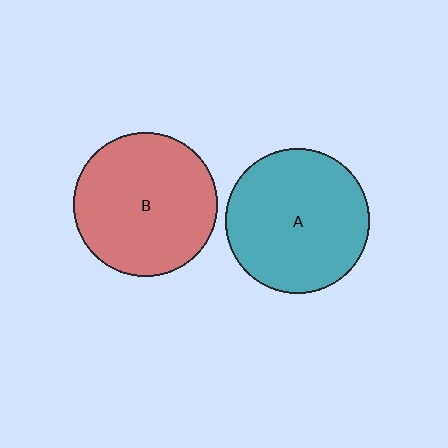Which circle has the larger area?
Circle A (teal).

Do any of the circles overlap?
No, none of the circles overlap.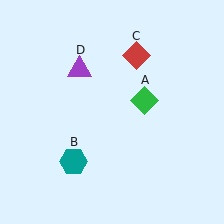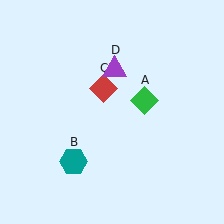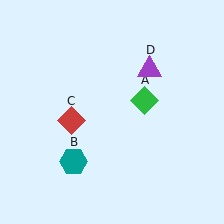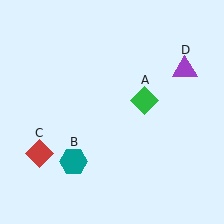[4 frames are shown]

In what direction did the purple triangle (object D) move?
The purple triangle (object D) moved right.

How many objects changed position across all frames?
2 objects changed position: red diamond (object C), purple triangle (object D).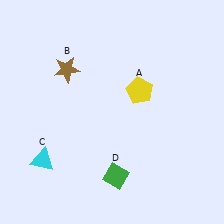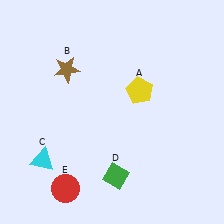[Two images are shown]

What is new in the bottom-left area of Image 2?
A red circle (E) was added in the bottom-left area of Image 2.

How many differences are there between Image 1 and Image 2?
There is 1 difference between the two images.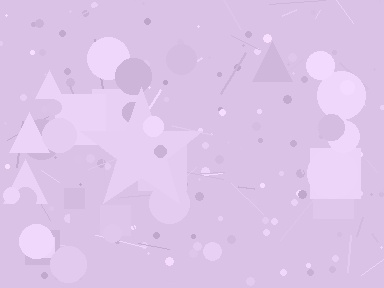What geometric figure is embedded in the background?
A star is embedded in the background.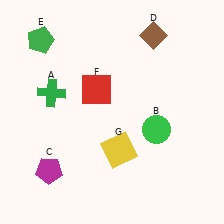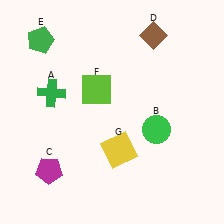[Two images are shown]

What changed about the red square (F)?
In Image 1, F is red. In Image 2, it changed to lime.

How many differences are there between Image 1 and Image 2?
There is 1 difference between the two images.